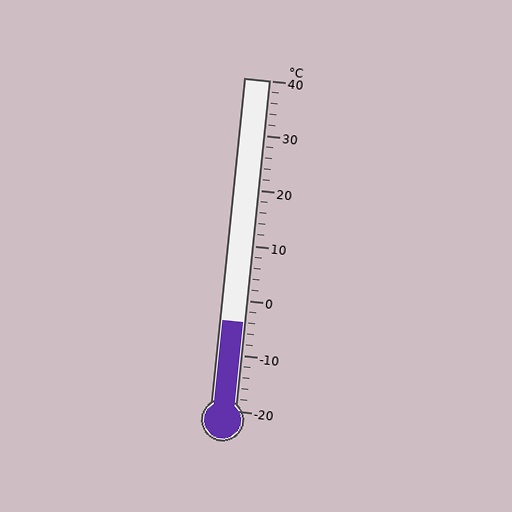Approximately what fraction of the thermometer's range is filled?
The thermometer is filled to approximately 25% of its range.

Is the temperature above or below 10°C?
The temperature is below 10°C.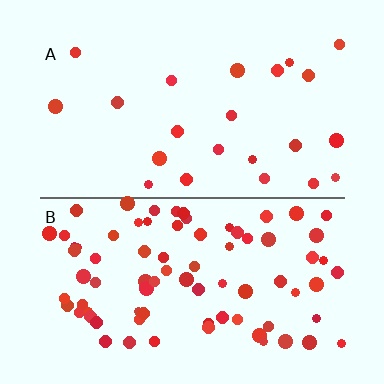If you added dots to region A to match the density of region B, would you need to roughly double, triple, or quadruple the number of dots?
Approximately quadruple.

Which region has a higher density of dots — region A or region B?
B (the bottom).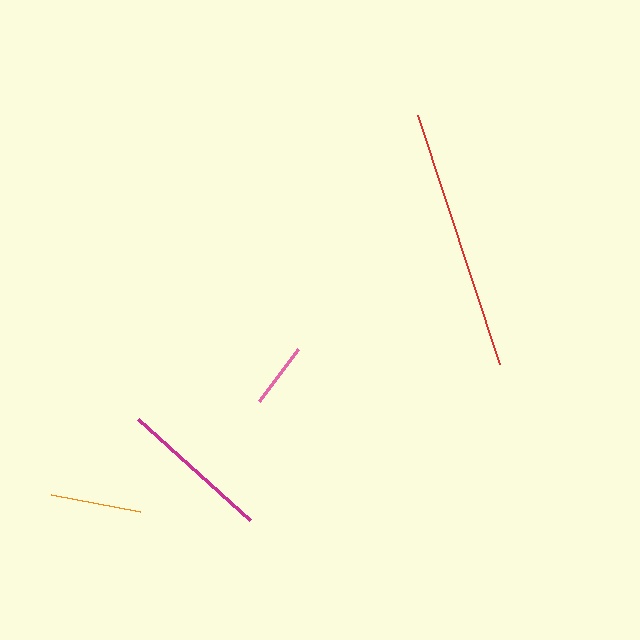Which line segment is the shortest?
The pink line is the shortest at approximately 65 pixels.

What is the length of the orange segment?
The orange segment is approximately 91 pixels long.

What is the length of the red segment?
The red segment is approximately 262 pixels long.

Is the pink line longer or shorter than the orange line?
The orange line is longer than the pink line.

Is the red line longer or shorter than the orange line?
The red line is longer than the orange line.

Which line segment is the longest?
The red line is the longest at approximately 262 pixels.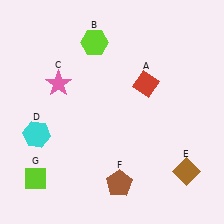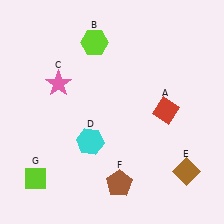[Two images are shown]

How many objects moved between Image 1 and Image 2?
2 objects moved between the two images.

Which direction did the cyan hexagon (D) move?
The cyan hexagon (D) moved right.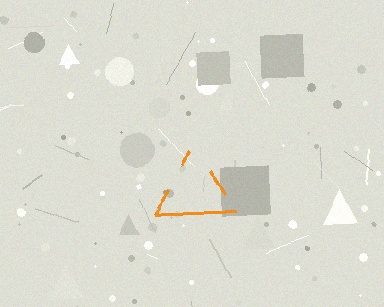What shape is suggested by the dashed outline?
The dashed outline suggests a triangle.